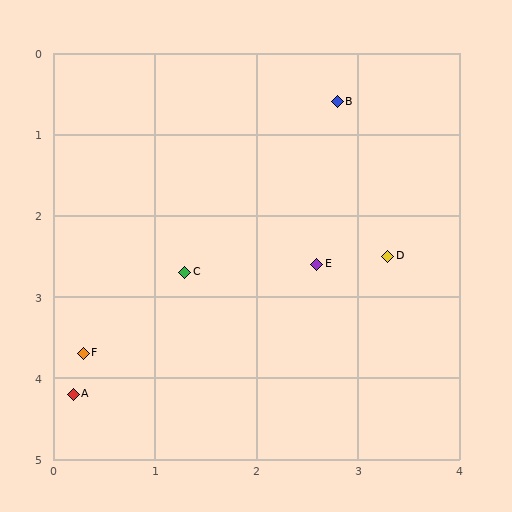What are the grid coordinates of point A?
Point A is at approximately (0.2, 4.2).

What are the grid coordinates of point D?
Point D is at approximately (3.3, 2.5).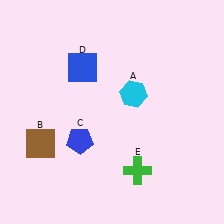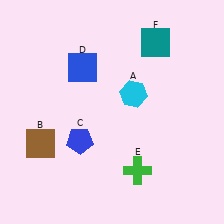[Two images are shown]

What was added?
A teal square (F) was added in Image 2.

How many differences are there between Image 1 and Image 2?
There is 1 difference between the two images.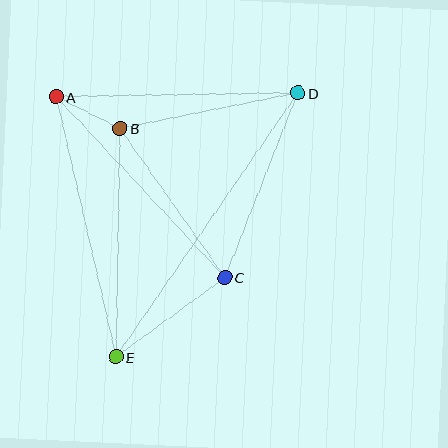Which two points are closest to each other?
Points A and B are closest to each other.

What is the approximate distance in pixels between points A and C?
The distance between A and C is approximately 247 pixels.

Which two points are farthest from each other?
Points D and E are farthest from each other.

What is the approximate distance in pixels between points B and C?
The distance between B and C is approximately 182 pixels.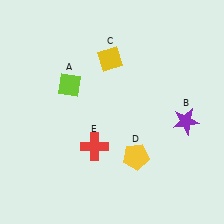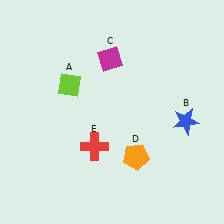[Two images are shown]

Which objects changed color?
B changed from purple to blue. C changed from yellow to magenta. D changed from yellow to orange.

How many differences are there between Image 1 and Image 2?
There are 3 differences between the two images.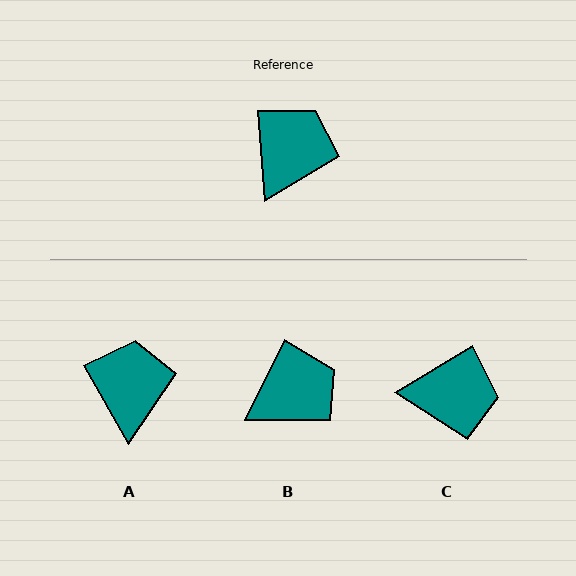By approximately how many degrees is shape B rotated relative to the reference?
Approximately 31 degrees clockwise.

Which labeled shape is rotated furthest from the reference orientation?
C, about 63 degrees away.